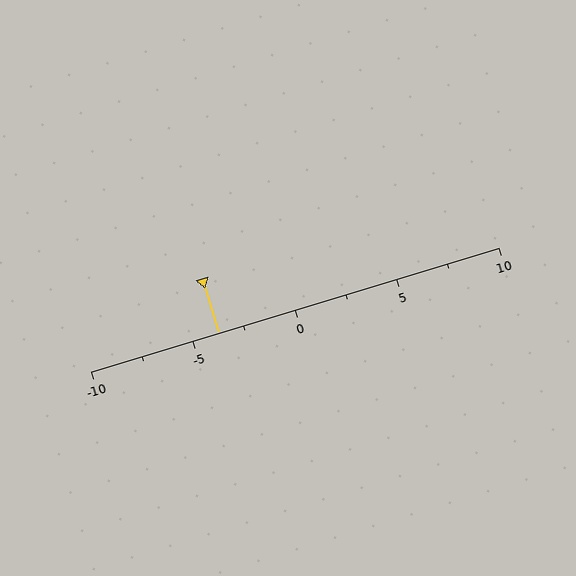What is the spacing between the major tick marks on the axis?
The major ticks are spaced 5 apart.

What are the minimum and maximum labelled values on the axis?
The axis runs from -10 to 10.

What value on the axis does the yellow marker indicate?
The marker indicates approximately -3.8.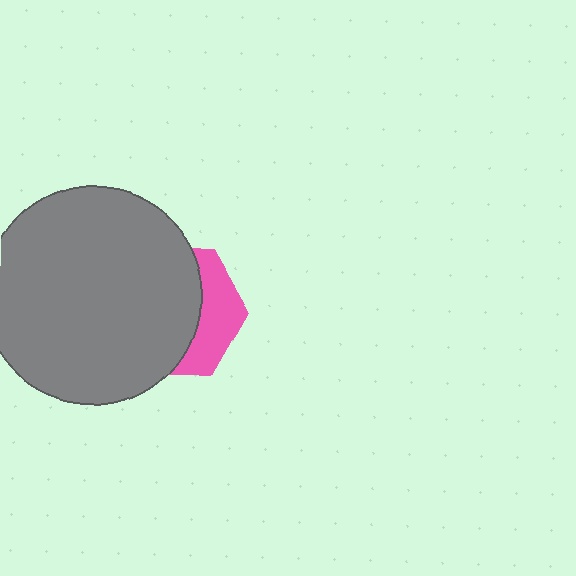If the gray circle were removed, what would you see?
You would see the complete pink hexagon.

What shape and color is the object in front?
The object in front is a gray circle.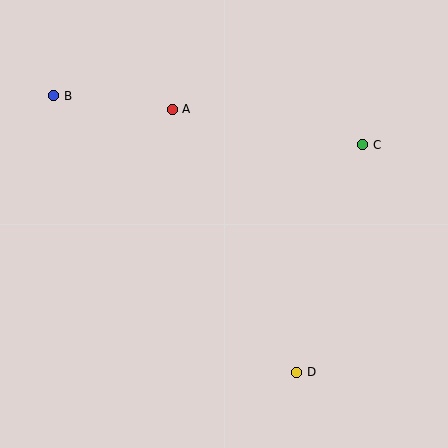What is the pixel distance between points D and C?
The distance between D and C is 236 pixels.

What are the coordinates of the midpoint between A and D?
The midpoint between A and D is at (234, 241).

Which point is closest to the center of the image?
Point A at (172, 109) is closest to the center.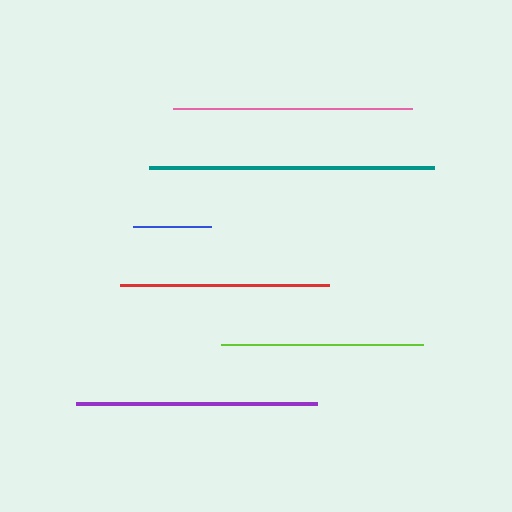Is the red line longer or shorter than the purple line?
The purple line is longer than the red line.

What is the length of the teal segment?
The teal segment is approximately 285 pixels long.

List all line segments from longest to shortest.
From longest to shortest: teal, purple, pink, red, lime, blue.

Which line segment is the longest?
The teal line is the longest at approximately 285 pixels.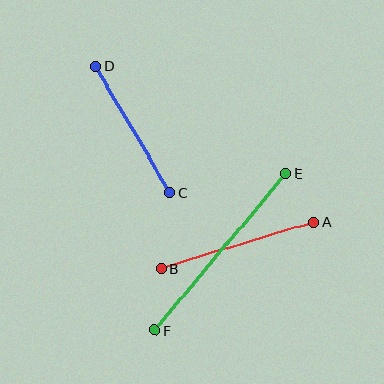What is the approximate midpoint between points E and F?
The midpoint is at approximately (220, 252) pixels.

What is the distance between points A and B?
The distance is approximately 159 pixels.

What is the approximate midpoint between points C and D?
The midpoint is at approximately (133, 129) pixels.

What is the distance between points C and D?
The distance is approximately 147 pixels.